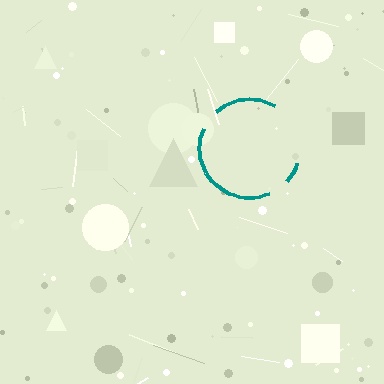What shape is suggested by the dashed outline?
The dashed outline suggests a circle.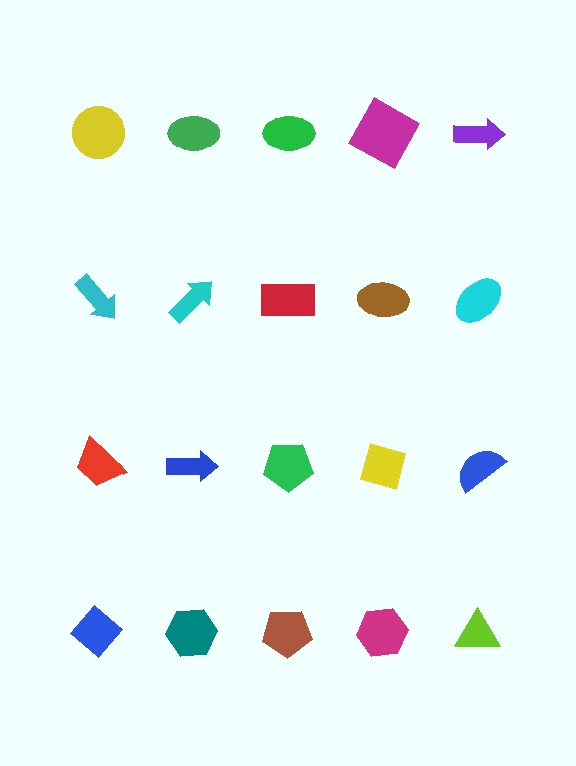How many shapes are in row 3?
5 shapes.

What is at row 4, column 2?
A teal hexagon.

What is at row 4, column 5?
A lime triangle.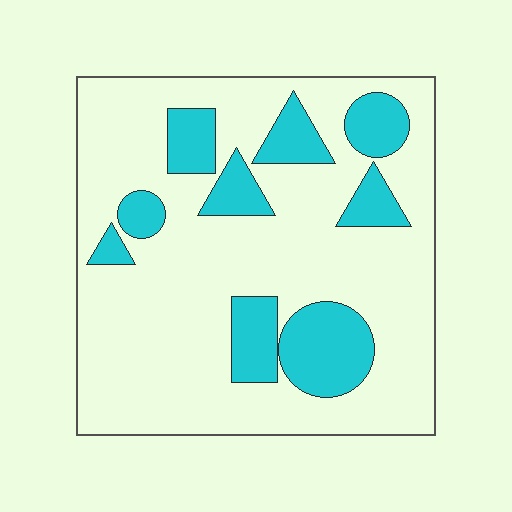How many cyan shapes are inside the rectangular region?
9.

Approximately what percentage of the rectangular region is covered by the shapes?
Approximately 25%.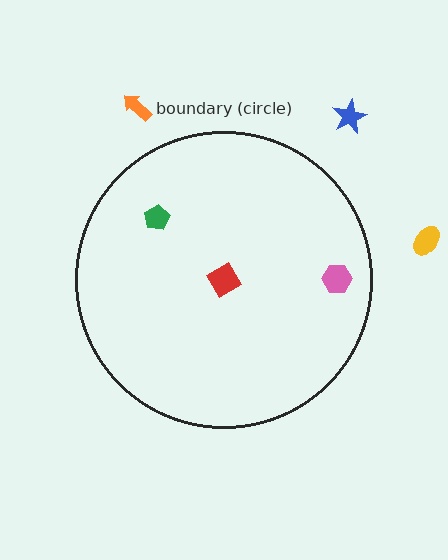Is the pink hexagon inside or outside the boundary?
Inside.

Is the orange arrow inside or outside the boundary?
Outside.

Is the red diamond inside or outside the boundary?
Inside.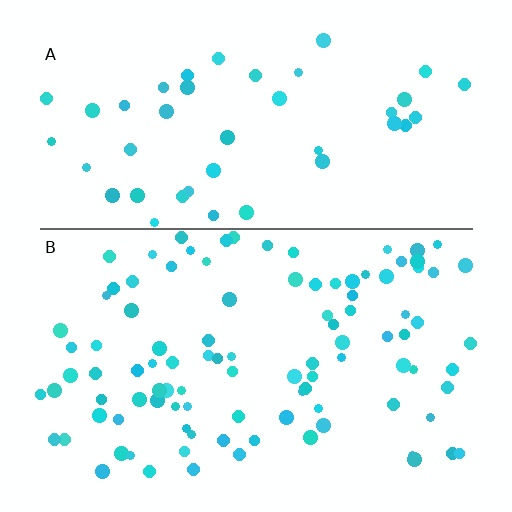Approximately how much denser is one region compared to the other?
Approximately 2.3× — region B over region A.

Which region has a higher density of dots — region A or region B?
B (the bottom).